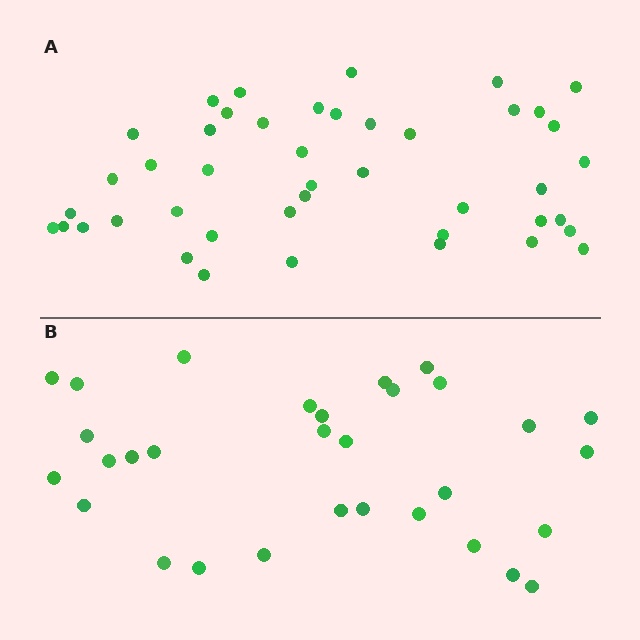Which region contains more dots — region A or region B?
Region A (the top region) has more dots.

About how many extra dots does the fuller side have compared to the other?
Region A has approximately 15 more dots than region B.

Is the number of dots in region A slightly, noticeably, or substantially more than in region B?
Region A has noticeably more, but not dramatically so. The ratio is roughly 1.4 to 1.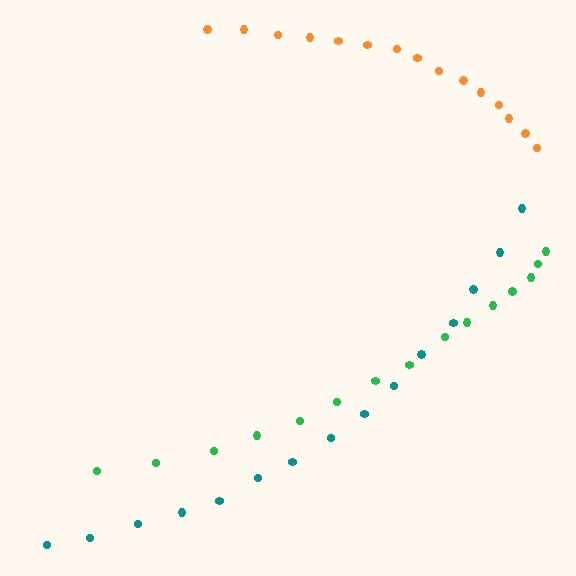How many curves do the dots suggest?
There are 3 distinct paths.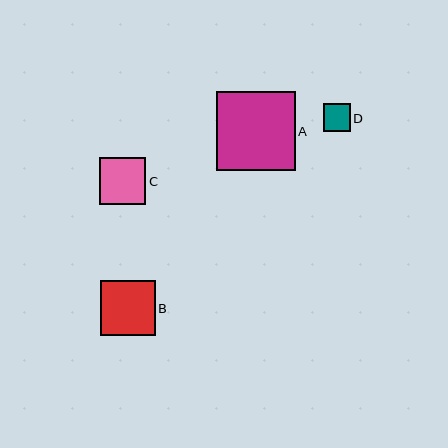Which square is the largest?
Square A is the largest with a size of approximately 79 pixels.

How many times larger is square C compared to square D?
Square C is approximately 1.7 times the size of square D.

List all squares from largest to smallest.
From largest to smallest: A, B, C, D.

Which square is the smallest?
Square D is the smallest with a size of approximately 27 pixels.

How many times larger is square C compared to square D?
Square C is approximately 1.7 times the size of square D.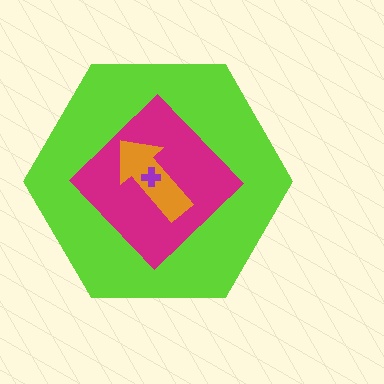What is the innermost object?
The purple cross.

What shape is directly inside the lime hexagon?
The magenta diamond.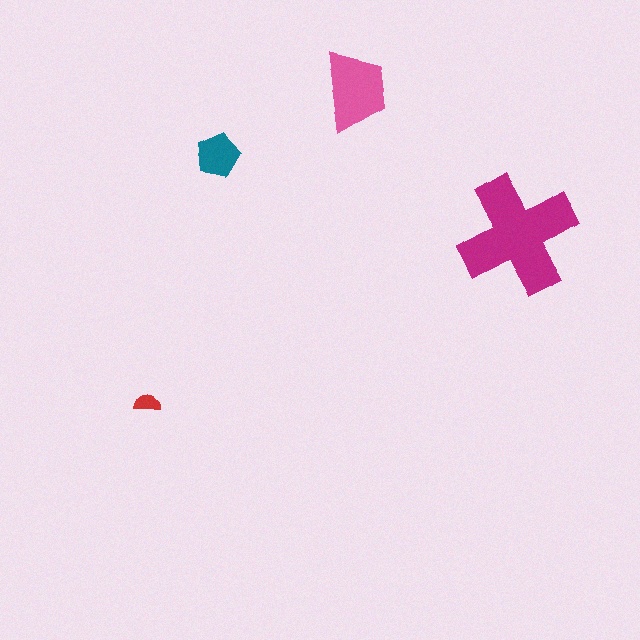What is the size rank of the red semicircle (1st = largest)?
4th.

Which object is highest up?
The pink trapezoid is topmost.